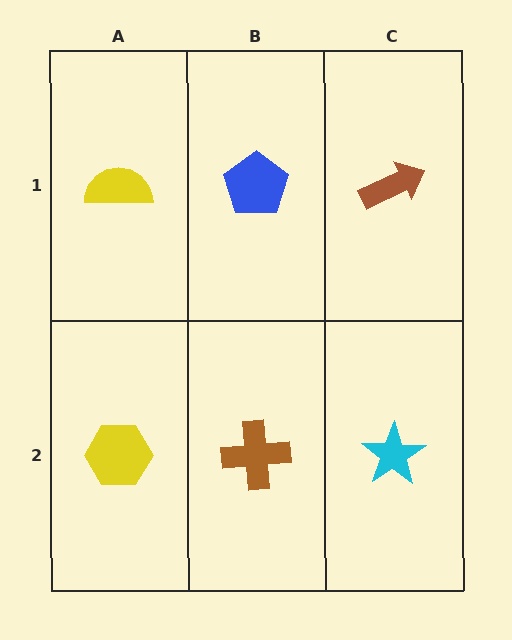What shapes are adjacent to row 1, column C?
A cyan star (row 2, column C), a blue pentagon (row 1, column B).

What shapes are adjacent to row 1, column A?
A yellow hexagon (row 2, column A), a blue pentagon (row 1, column B).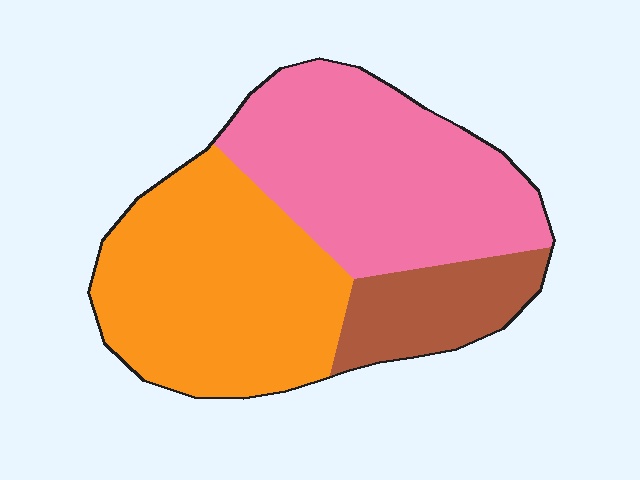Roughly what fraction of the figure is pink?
Pink takes up about two fifths (2/5) of the figure.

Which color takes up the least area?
Brown, at roughly 15%.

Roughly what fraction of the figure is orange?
Orange takes up about two fifths (2/5) of the figure.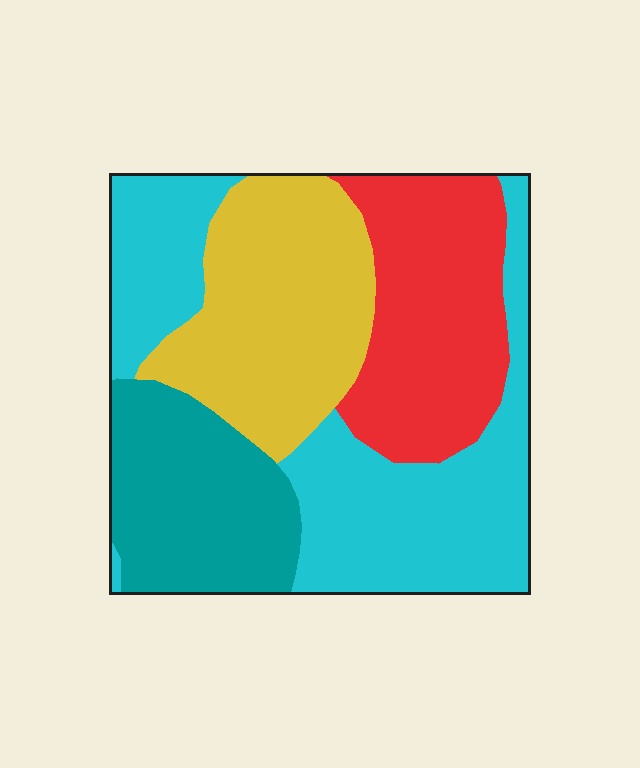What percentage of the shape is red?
Red covers 22% of the shape.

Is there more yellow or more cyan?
Cyan.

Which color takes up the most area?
Cyan, at roughly 35%.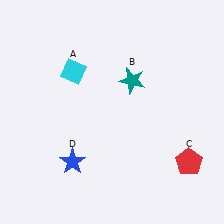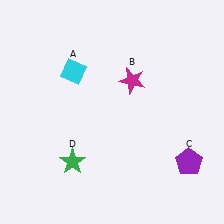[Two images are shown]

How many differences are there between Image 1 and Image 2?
There are 3 differences between the two images.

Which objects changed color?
B changed from teal to magenta. C changed from red to purple. D changed from blue to green.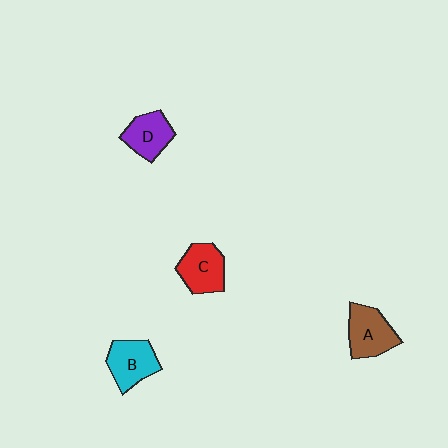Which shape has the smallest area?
Shape D (purple).